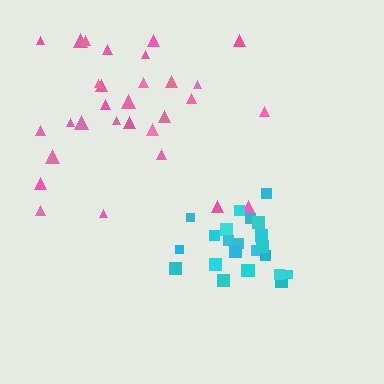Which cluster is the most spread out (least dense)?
Pink.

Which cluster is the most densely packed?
Cyan.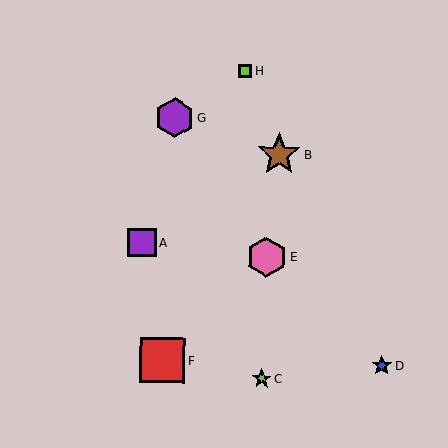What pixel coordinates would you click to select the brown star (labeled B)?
Click at (279, 154) to select the brown star B.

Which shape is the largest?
The red square (labeled F) is the largest.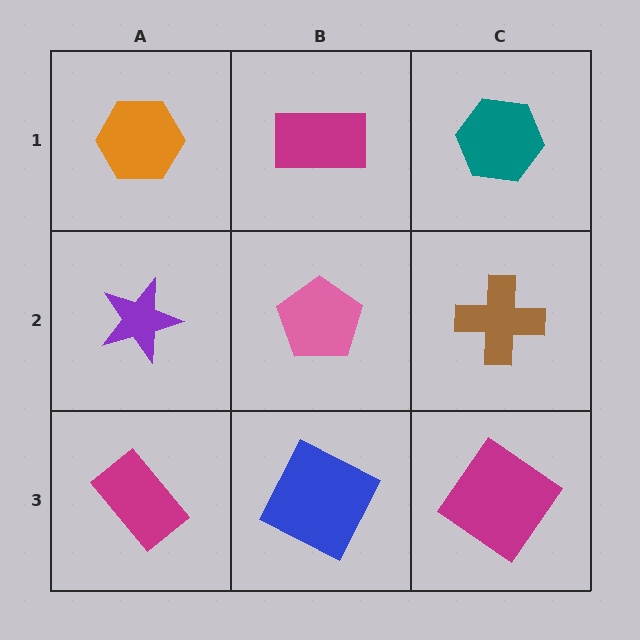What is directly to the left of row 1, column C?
A magenta rectangle.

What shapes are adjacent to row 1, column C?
A brown cross (row 2, column C), a magenta rectangle (row 1, column B).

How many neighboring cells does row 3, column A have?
2.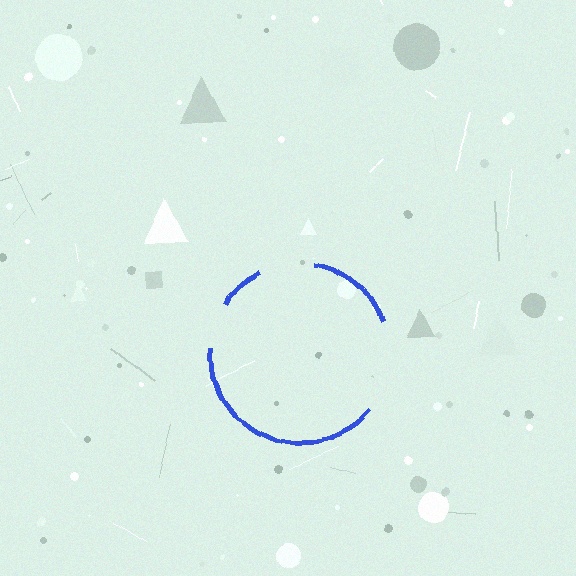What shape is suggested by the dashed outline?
The dashed outline suggests a circle.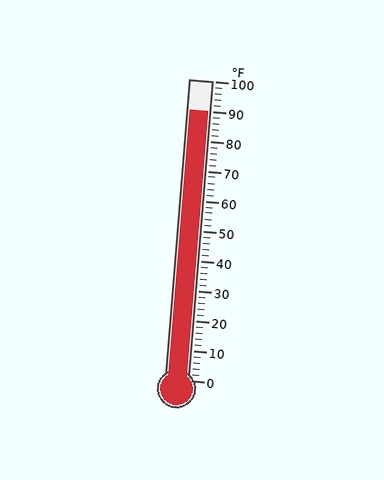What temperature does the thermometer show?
The thermometer shows approximately 90°F.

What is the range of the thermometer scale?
The thermometer scale ranges from 0°F to 100°F.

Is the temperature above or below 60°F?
The temperature is above 60°F.